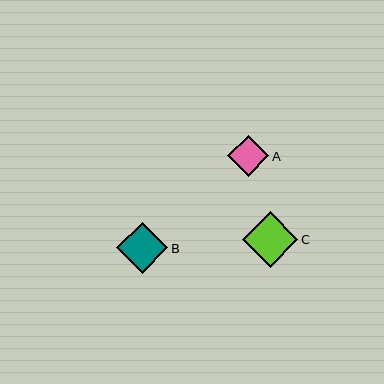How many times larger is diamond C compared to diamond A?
Diamond C is approximately 1.4 times the size of diamond A.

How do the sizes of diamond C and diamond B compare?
Diamond C and diamond B are approximately the same size.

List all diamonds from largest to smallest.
From largest to smallest: C, B, A.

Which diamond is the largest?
Diamond C is the largest with a size of approximately 56 pixels.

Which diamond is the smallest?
Diamond A is the smallest with a size of approximately 41 pixels.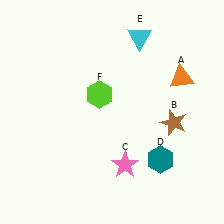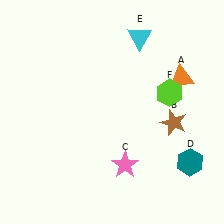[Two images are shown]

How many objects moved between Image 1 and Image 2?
2 objects moved between the two images.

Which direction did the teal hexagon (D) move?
The teal hexagon (D) moved right.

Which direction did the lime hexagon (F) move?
The lime hexagon (F) moved right.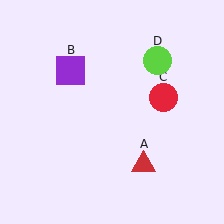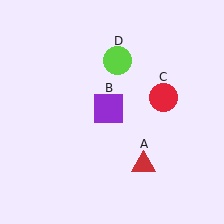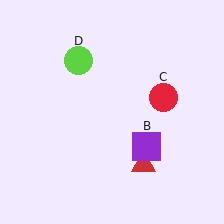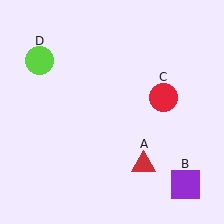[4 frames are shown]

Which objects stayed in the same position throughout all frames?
Red triangle (object A) and red circle (object C) remained stationary.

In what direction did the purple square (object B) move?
The purple square (object B) moved down and to the right.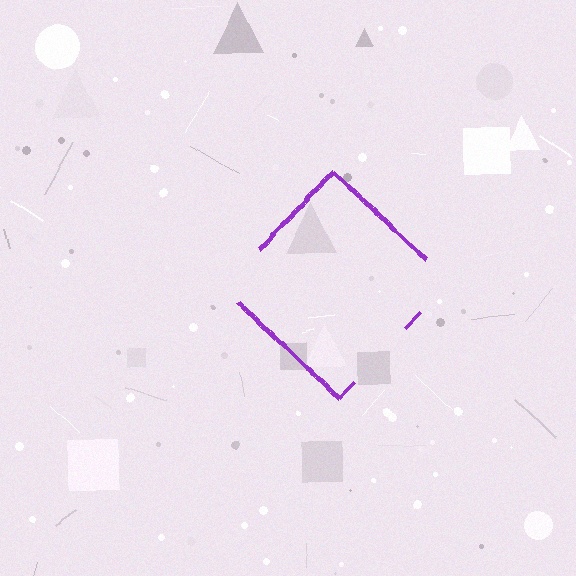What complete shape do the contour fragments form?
The contour fragments form a diamond.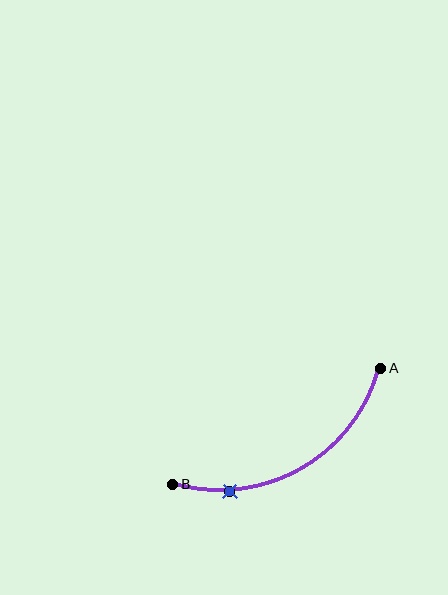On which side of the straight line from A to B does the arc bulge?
The arc bulges below the straight line connecting A and B.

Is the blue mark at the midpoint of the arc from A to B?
No. The blue mark lies on the arc but is closer to endpoint B. The arc midpoint would be at the point on the curve equidistant along the arc from both A and B.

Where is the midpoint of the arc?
The arc midpoint is the point on the curve farthest from the straight line joining A and B. It sits below that line.